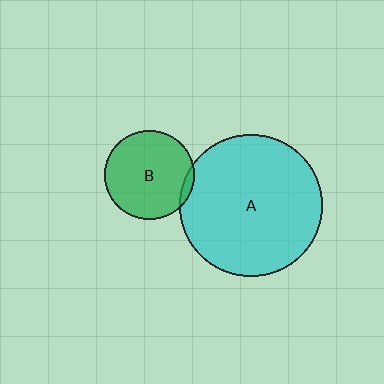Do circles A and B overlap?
Yes.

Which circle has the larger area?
Circle A (cyan).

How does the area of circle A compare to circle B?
Approximately 2.5 times.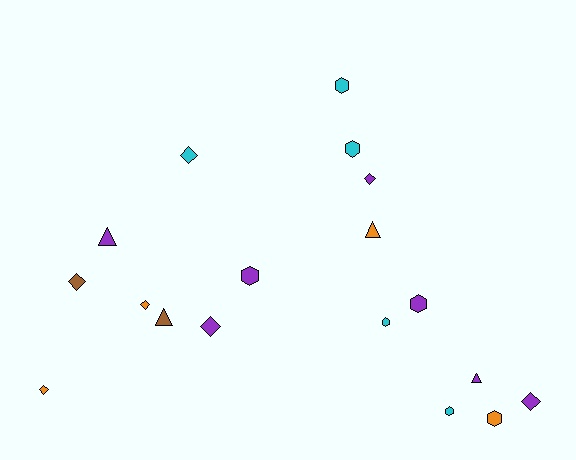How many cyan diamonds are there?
There is 1 cyan diamond.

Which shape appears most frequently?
Diamond, with 7 objects.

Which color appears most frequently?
Purple, with 7 objects.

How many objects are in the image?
There are 18 objects.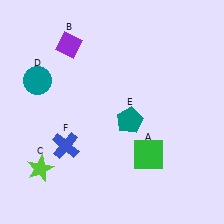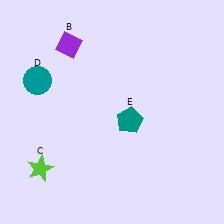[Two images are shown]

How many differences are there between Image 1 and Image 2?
There are 2 differences between the two images.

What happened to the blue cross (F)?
The blue cross (F) was removed in Image 2. It was in the bottom-left area of Image 1.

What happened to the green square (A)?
The green square (A) was removed in Image 2. It was in the bottom-right area of Image 1.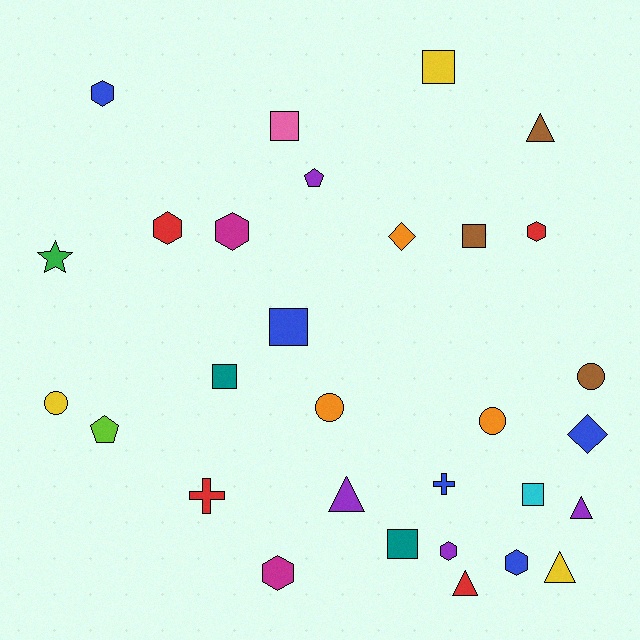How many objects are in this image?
There are 30 objects.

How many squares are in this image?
There are 7 squares.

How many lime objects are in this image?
There is 1 lime object.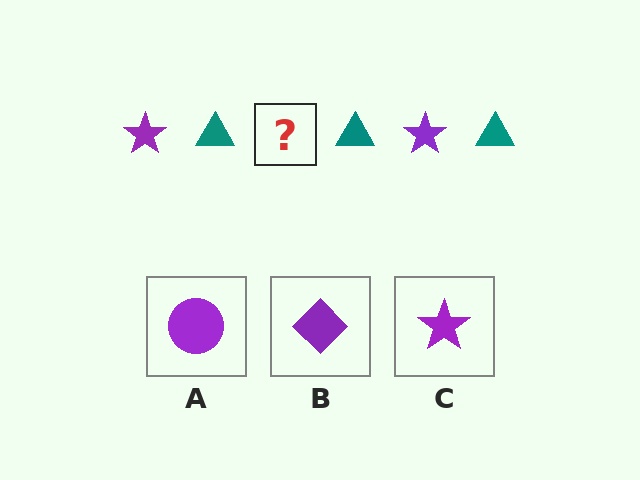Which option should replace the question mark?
Option C.